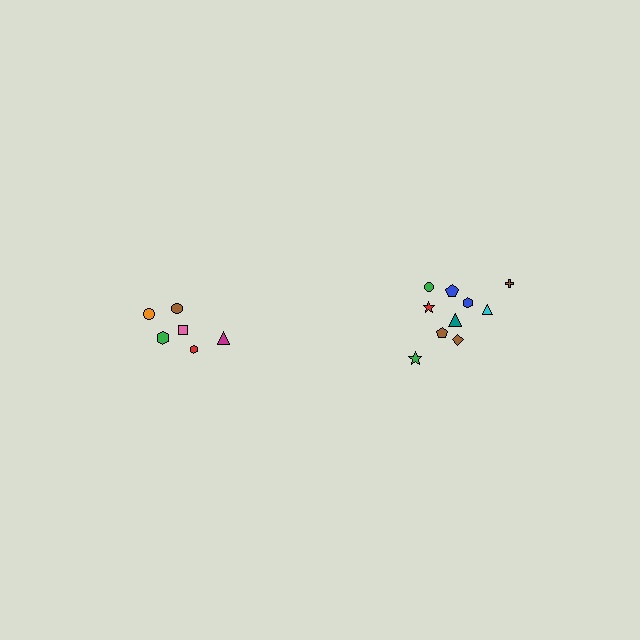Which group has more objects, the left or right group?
The right group.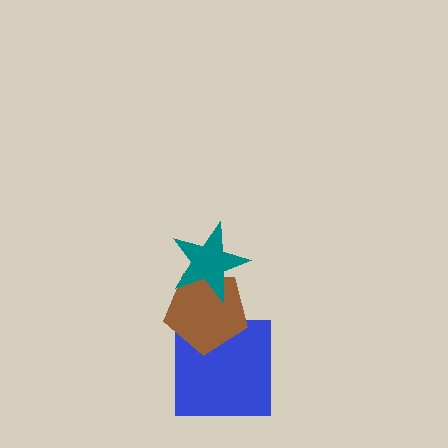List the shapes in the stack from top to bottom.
From top to bottom: the teal star, the brown pentagon, the blue square.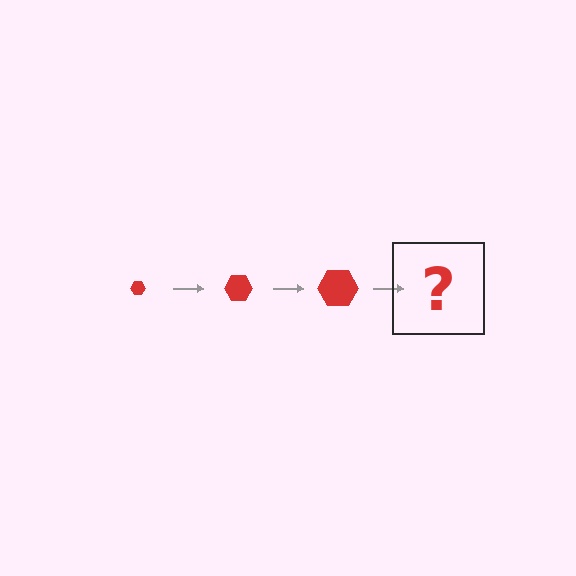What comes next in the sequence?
The next element should be a red hexagon, larger than the previous one.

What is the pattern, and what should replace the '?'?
The pattern is that the hexagon gets progressively larger each step. The '?' should be a red hexagon, larger than the previous one.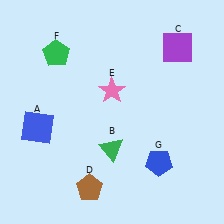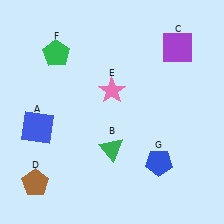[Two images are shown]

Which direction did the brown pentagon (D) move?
The brown pentagon (D) moved left.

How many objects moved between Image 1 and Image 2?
1 object moved between the two images.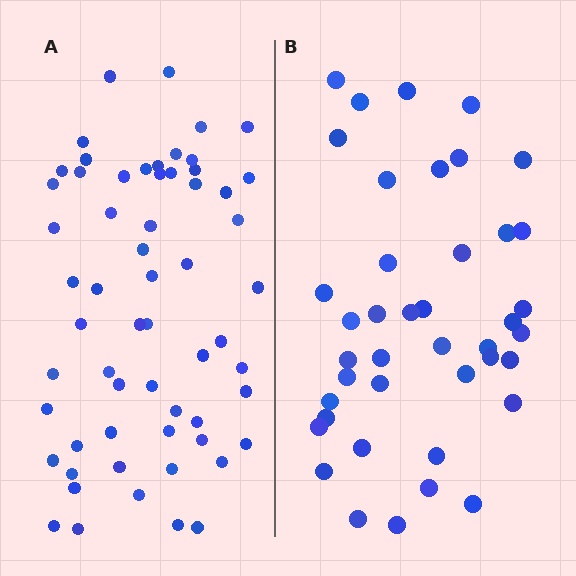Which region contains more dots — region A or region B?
Region A (the left region) has more dots.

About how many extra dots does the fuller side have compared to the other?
Region A has approximately 20 more dots than region B.